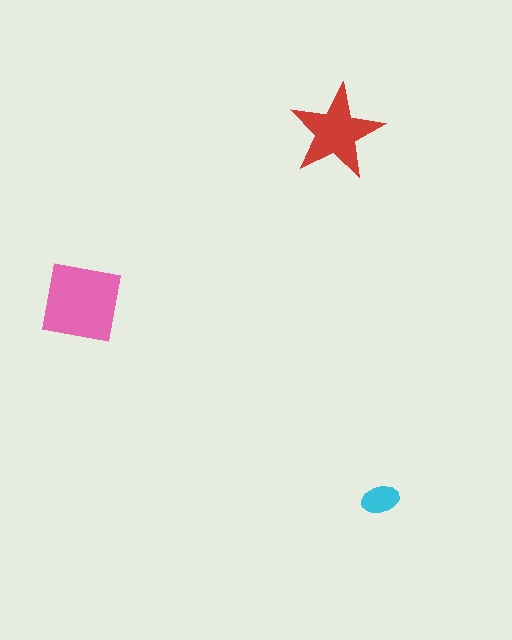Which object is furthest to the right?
The cyan ellipse is rightmost.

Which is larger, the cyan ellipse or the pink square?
The pink square.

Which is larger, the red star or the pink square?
The pink square.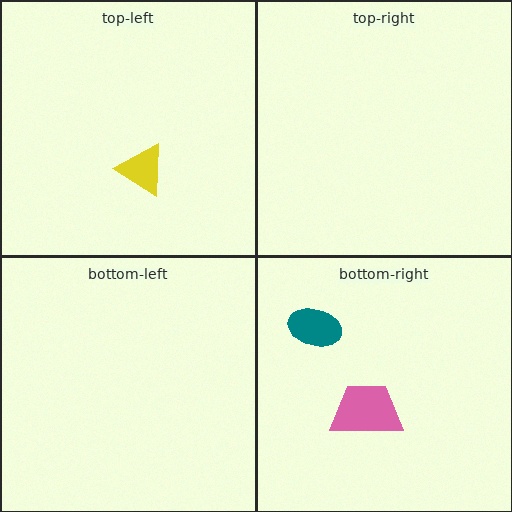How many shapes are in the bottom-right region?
2.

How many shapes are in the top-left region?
1.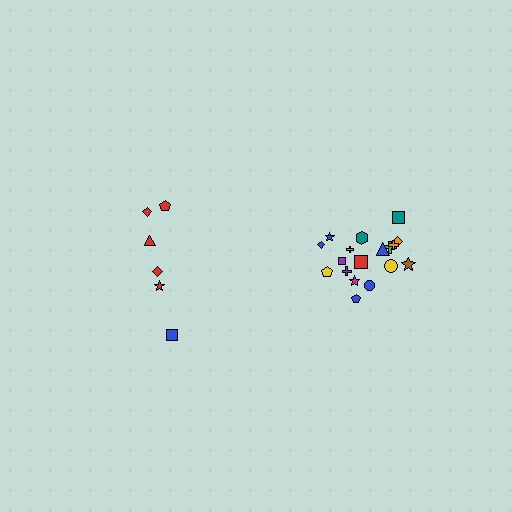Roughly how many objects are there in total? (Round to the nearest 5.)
Roughly 25 objects in total.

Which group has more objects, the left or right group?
The right group.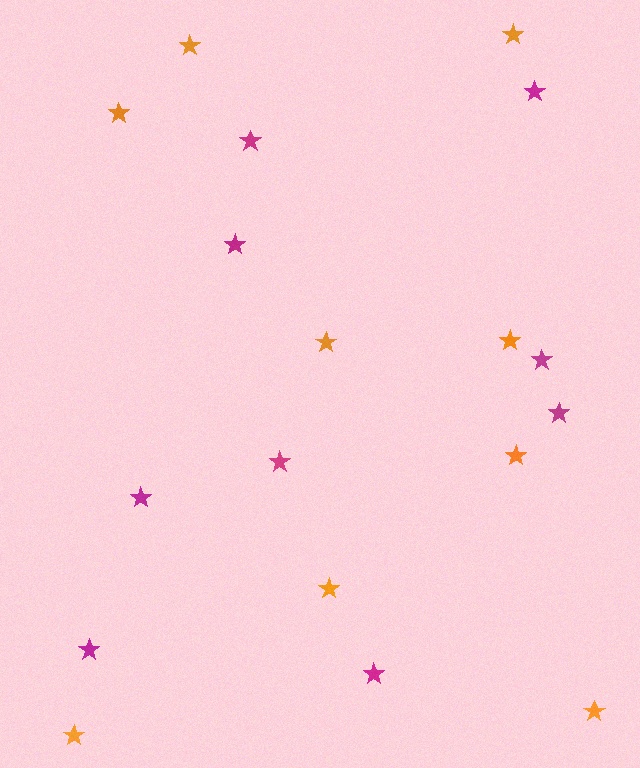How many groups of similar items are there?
There are 2 groups: one group of orange stars (9) and one group of magenta stars (9).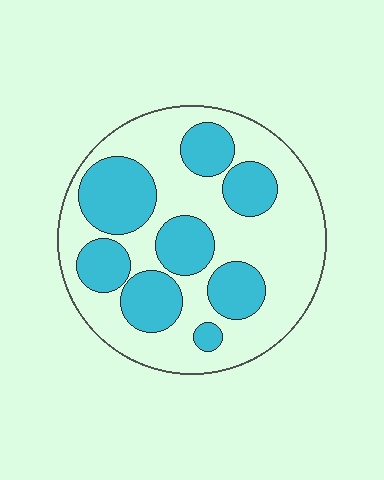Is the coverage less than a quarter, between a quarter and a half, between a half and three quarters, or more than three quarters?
Between a quarter and a half.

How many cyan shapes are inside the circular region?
8.